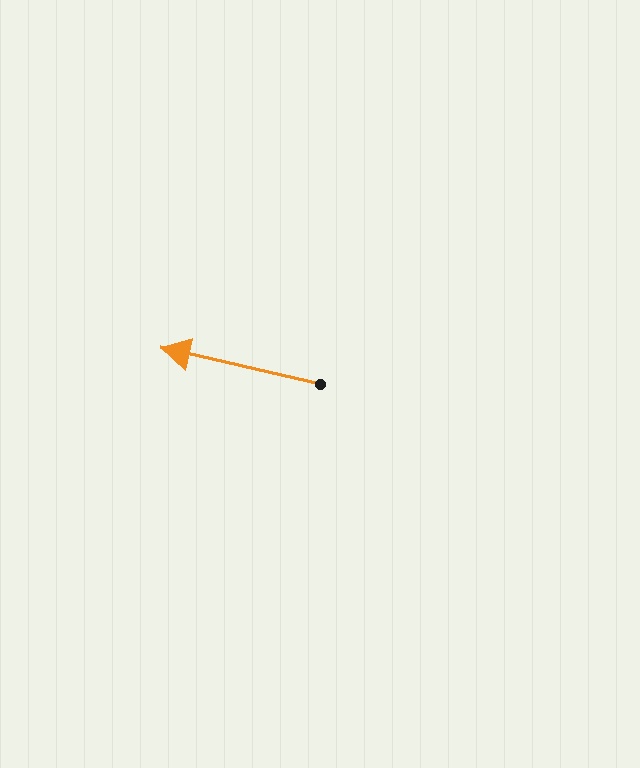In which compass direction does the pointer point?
West.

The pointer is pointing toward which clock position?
Roughly 9 o'clock.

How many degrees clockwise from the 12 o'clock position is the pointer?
Approximately 283 degrees.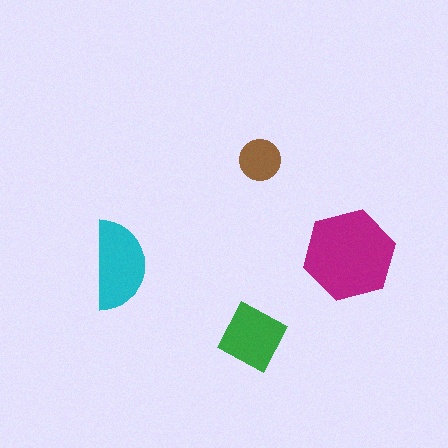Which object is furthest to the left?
The cyan semicircle is leftmost.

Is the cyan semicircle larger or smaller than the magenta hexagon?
Smaller.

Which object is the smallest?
The brown circle.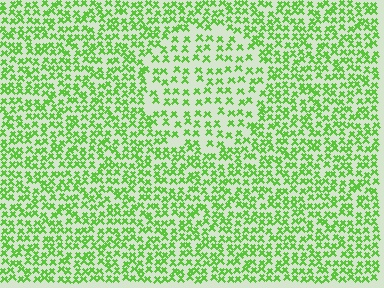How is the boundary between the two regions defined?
The boundary is defined by a change in element density (approximately 1.8x ratio). All elements are the same color, size, and shape.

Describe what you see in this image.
The image contains small lime elements arranged at two different densities. A circle-shaped region is visible where the elements are less densely packed than the surrounding area.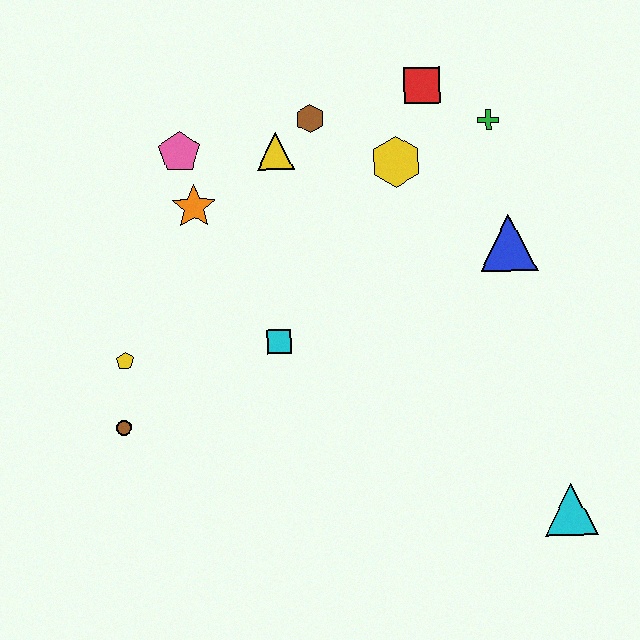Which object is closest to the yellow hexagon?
The red square is closest to the yellow hexagon.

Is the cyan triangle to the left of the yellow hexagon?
No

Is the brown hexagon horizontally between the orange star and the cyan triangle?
Yes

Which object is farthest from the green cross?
The brown circle is farthest from the green cross.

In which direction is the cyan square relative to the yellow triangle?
The cyan square is below the yellow triangle.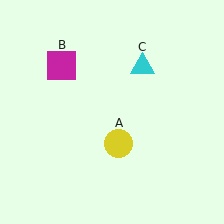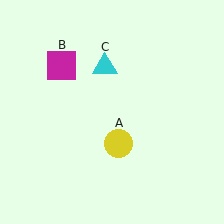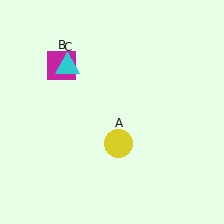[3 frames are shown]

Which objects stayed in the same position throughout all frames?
Yellow circle (object A) and magenta square (object B) remained stationary.